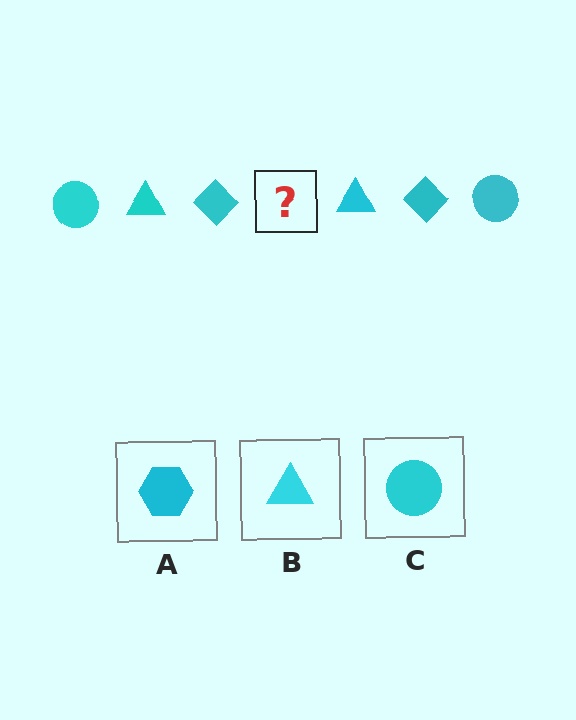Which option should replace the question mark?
Option C.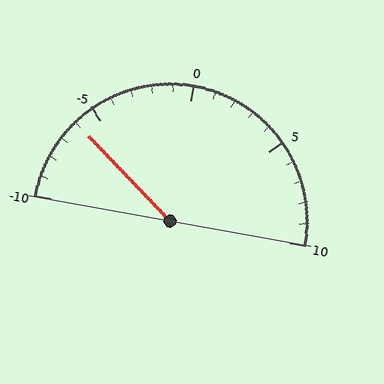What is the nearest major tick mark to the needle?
The nearest major tick mark is -5.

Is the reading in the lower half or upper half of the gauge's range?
The reading is in the lower half of the range (-10 to 10).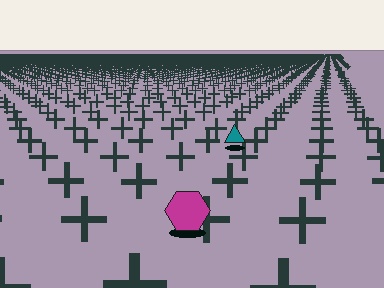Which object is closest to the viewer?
The magenta hexagon is closest. The texture marks near it are larger and more spread out.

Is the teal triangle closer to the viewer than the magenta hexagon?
No. The magenta hexagon is closer — you can tell from the texture gradient: the ground texture is coarser near it.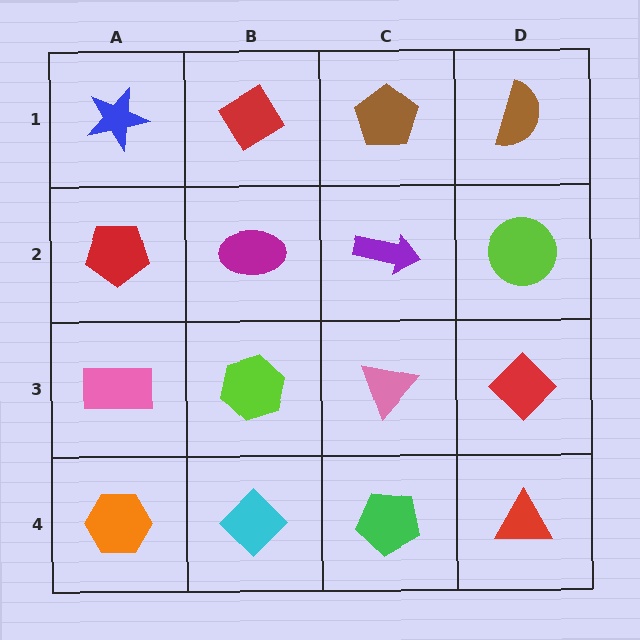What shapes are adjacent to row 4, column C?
A pink triangle (row 3, column C), a cyan diamond (row 4, column B), a red triangle (row 4, column D).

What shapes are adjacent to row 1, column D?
A lime circle (row 2, column D), a brown pentagon (row 1, column C).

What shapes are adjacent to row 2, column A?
A blue star (row 1, column A), a pink rectangle (row 3, column A), a magenta ellipse (row 2, column B).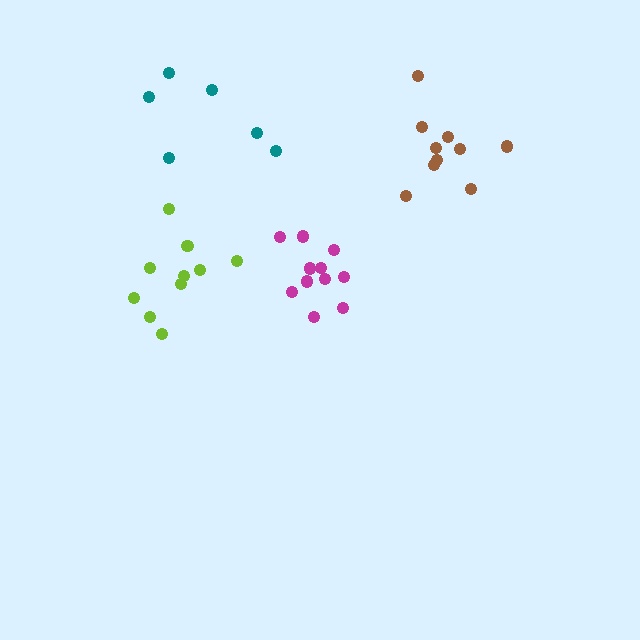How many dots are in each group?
Group 1: 10 dots, Group 2: 6 dots, Group 3: 10 dots, Group 4: 11 dots (37 total).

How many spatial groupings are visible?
There are 4 spatial groupings.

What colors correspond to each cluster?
The clusters are colored: brown, teal, lime, magenta.